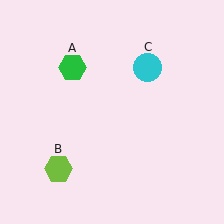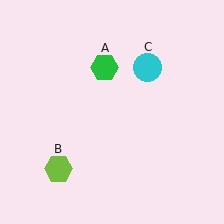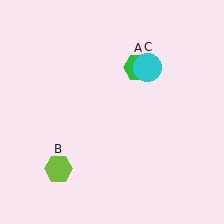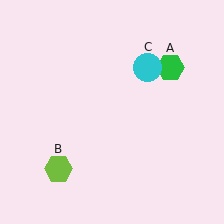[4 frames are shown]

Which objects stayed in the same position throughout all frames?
Lime hexagon (object B) and cyan circle (object C) remained stationary.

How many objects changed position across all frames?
1 object changed position: green hexagon (object A).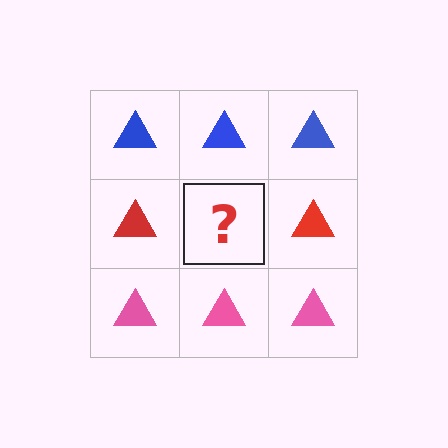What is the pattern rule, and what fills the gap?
The rule is that each row has a consistent color. The gap should be filled with a red triangle.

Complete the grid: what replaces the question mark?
The question mark should be replaced with a red triangle.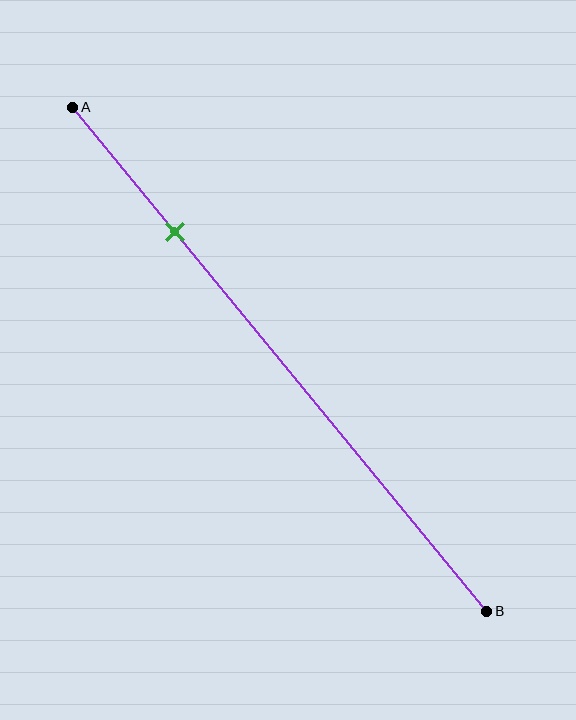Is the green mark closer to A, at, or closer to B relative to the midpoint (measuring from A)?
The green mark is closer to point A than the midpoint of segment AB.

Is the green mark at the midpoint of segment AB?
No, the mark is at about 25% from A, not at the 50% midpoint.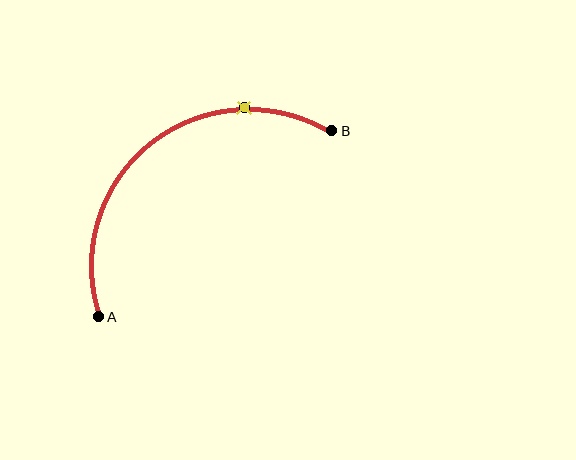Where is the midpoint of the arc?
The arc midpoint is the point on the curve farthest from the straight line joining A and B. It sits above and to the left of that line.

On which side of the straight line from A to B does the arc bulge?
The arc bulges above and to the left of the straight line connecting A and B.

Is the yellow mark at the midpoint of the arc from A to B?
No. The yellow mark lies on the arc but is closer to endpoint B. The arc midpoint would be at the point on the curve equidistant along the arc from both A and B.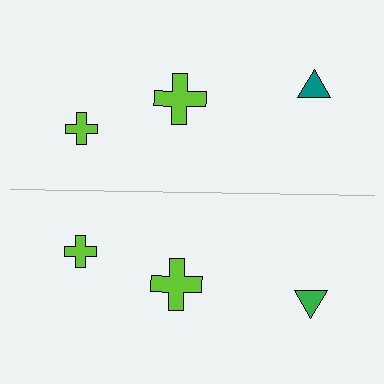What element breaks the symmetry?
The green triangle on the bottom side breaks the symmetry — its mirror counterpart is teal.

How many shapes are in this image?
There are 6 shapes in this image.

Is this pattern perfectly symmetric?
No, the pattern is not perfectly symmetric. The green triangle on the bottom side breaks the symmetry — its mirror counterpart is teal.